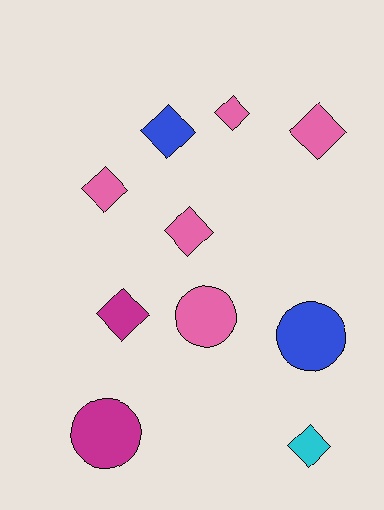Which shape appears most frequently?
Diamond, with 7 objects.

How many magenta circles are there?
There is 1 magenta circle.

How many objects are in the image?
There are 10 objects.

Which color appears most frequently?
Pink, with 5 objects.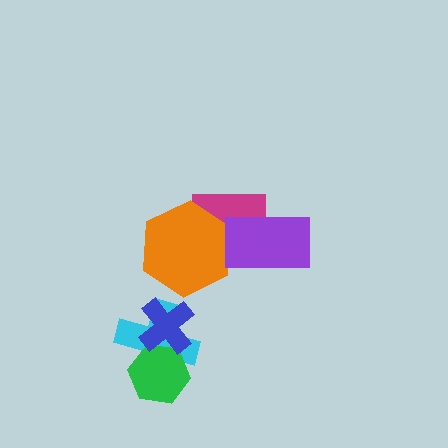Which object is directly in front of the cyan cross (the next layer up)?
The green hexagon is directly in front of the cyan cross.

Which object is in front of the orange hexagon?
The purple rectangle is in front of the orange hexagon.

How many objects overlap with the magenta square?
2 objects overlap with the magenta square.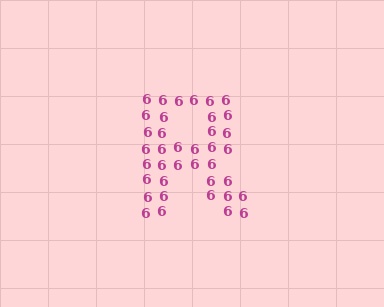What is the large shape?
The large shape is the letter R.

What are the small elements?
The small elements are digit 6's.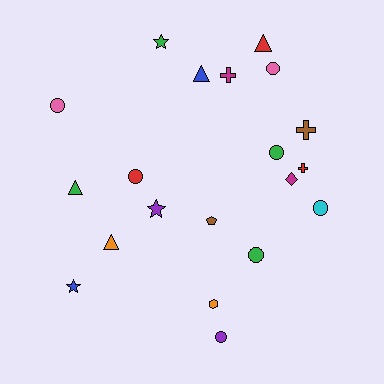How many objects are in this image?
There are 20 objects.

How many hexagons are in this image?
There is 1 hexagon.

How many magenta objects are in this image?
There are 2 magenta objects.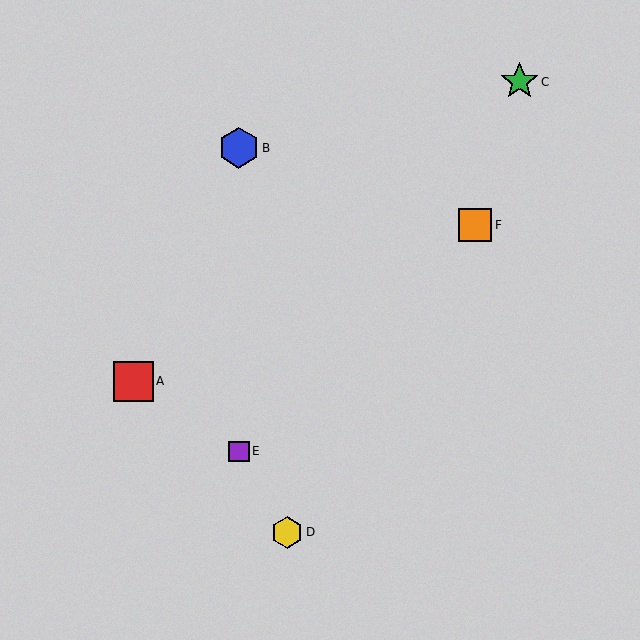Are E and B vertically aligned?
Yes, both are at x≈239.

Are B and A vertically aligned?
No, B is at x≈239 and A is at x≈133.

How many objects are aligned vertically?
2 objects (B, E) are aligned vertically.